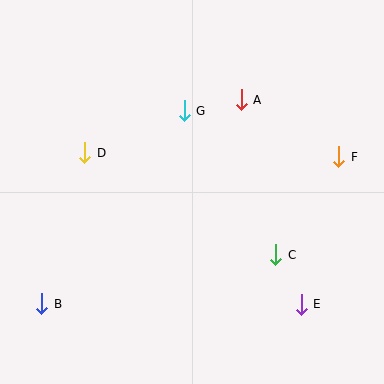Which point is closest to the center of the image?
Point G at (184, 111) is closest to the center.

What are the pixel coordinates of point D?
Point D is at (85, 153).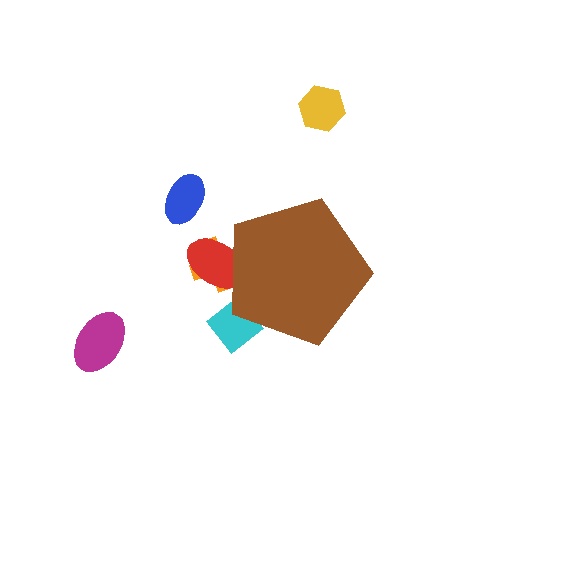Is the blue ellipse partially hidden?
No, the blue ellipse is fully visible.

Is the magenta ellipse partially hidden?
No, the magenta ellipse is fully visible.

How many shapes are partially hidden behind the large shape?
3 shapes are partially hidden.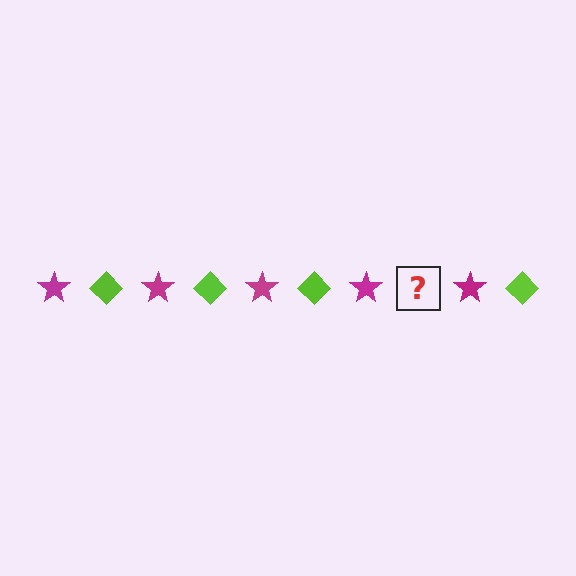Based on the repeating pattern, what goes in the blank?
The blank should be a lime diamond.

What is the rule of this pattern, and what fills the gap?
The rule is that the pattern alternates between magenta star and lime diamond. The gap should be filled with a lime diamond.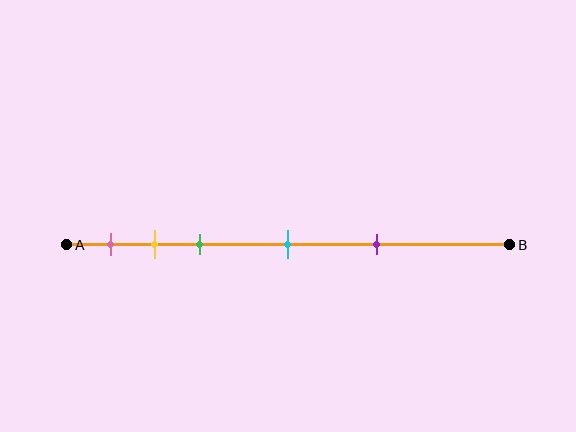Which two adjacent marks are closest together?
The yellow and green marks are the closest adjacent pair.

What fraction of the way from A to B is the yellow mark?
The yellow mark is approximately 20% (0.2) of the way from A to B.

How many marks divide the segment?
There are 5 marks dividing the segment.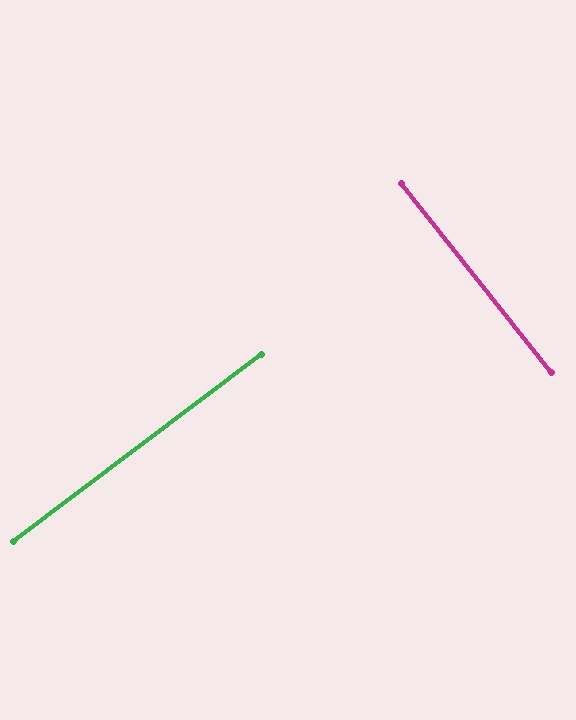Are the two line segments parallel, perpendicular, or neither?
Perpendicular — they meet at approximately 89°.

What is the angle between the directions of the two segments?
Approximately 89 degrees.